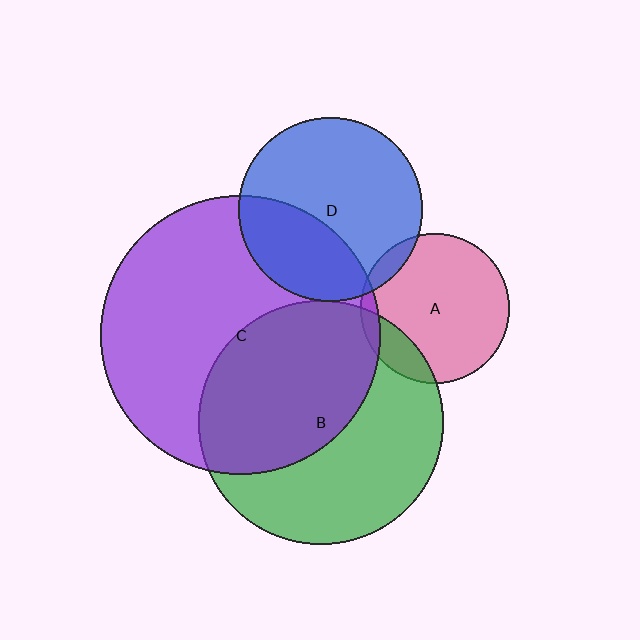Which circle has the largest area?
Circle C (purple).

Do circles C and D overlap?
Yes.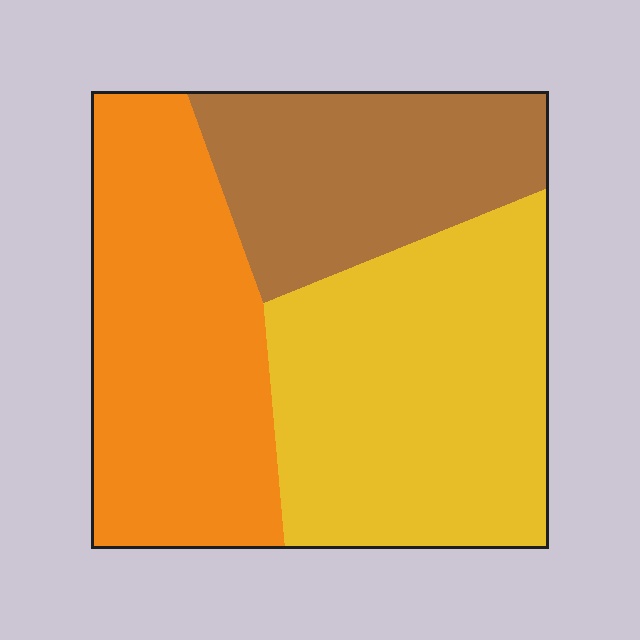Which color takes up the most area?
Yellow, at roughly 40%.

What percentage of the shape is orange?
Orange covers around 35% of the shape.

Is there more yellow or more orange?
Yellow.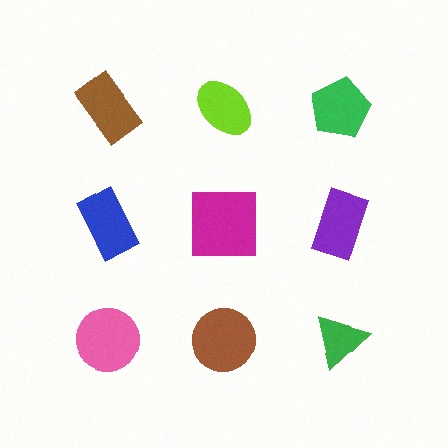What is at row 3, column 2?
A brown circle.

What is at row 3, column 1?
A pink circle.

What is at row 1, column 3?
A green pentagon.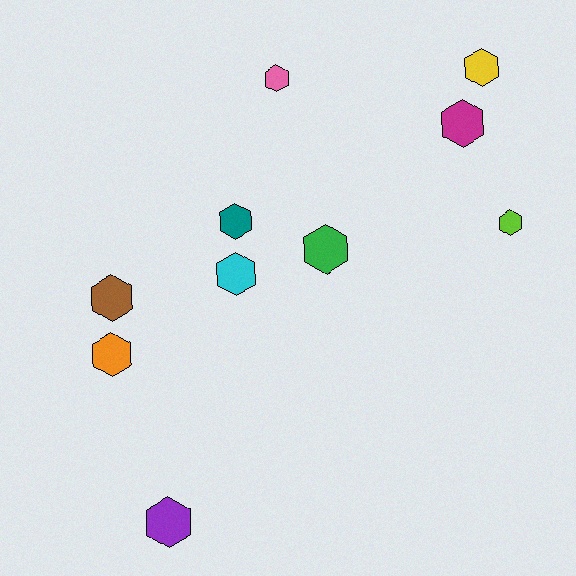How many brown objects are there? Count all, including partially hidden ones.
There is 1 brown object.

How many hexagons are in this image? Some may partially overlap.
There are 10 hexagons.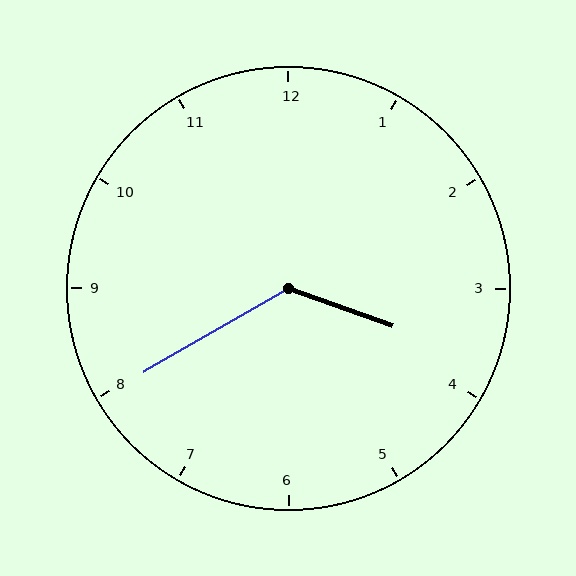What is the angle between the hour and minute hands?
Approximately 130 degrees.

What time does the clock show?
3:40.